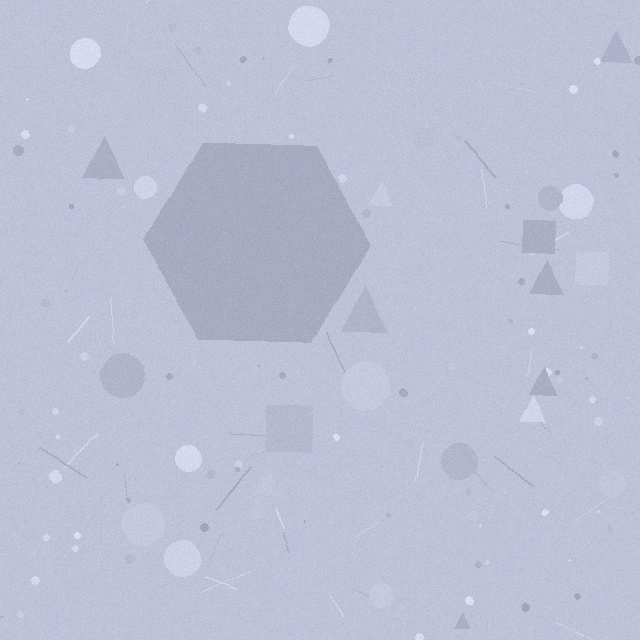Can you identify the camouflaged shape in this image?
The camouflaged shape is a hexagon.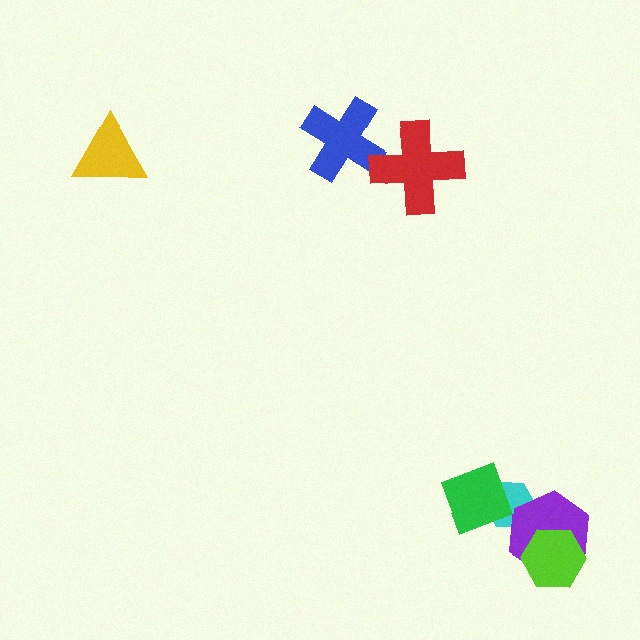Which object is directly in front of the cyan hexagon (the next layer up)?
The purple hexagon is directly in front of the cyan hexagon.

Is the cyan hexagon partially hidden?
Yes, it is partially covered by another shape.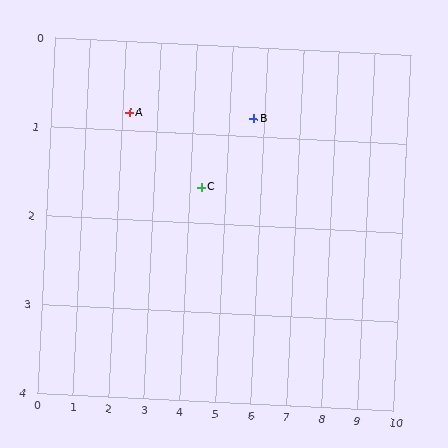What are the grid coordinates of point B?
Point B is at approximately (5.7, 0.8).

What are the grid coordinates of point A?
Point A is at approximately (2.2, 0.8).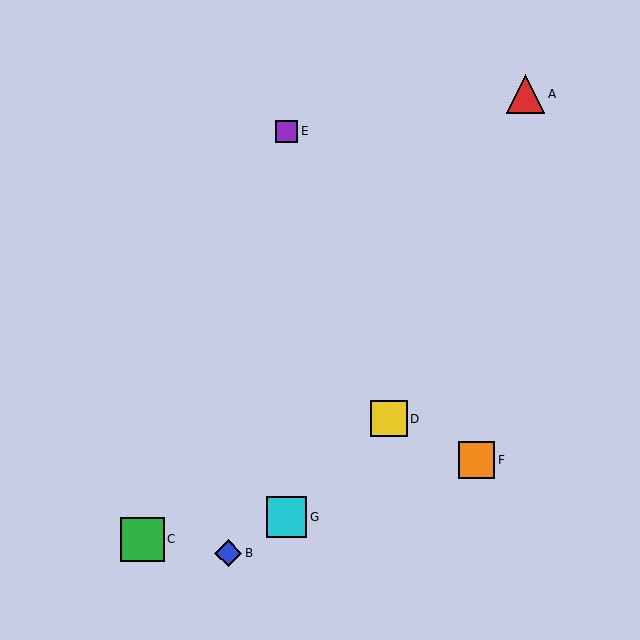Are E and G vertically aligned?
Yes, both are at x≈287.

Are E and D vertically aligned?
No, E is at x≈287 and D is at x≈389.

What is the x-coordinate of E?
Object E is at x≈287.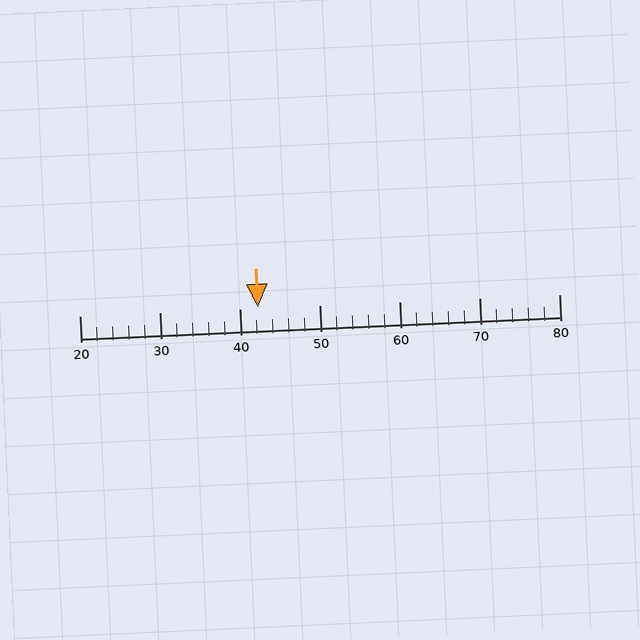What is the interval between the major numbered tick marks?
The major tick marks are spaced 10 units apart.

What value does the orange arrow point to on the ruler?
The orange arrow points to approximately 42.